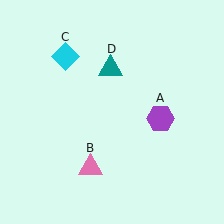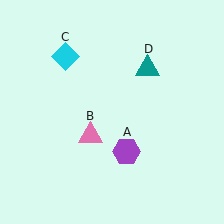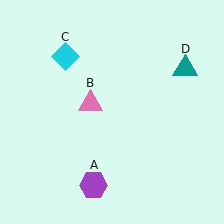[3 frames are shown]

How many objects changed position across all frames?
3 objects changed position: purple hexagon (object A), pink triangle (object B), teal triangle (object D).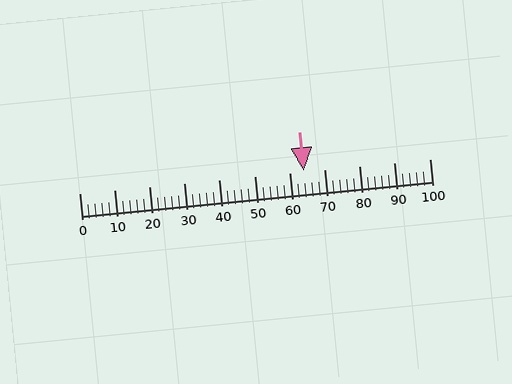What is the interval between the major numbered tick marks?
The major tick marks are spaced 10 units apart.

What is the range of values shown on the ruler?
The ruler shows values from 0 to 100.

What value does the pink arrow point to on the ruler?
The pink arrow points to approximately 64.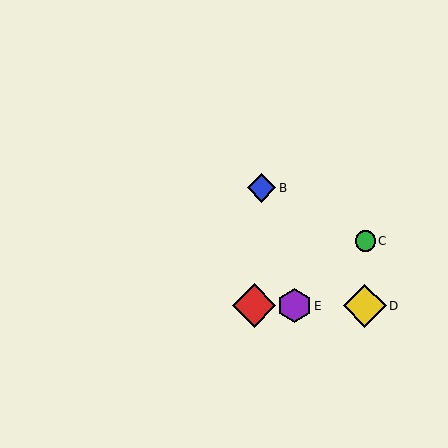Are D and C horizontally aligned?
No, D is at y≈306 and C is at y≈241.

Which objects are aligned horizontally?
Objects A, D, E are aligned horizontally.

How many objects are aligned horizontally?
3 objects (A, D, E) are aligned horizontally.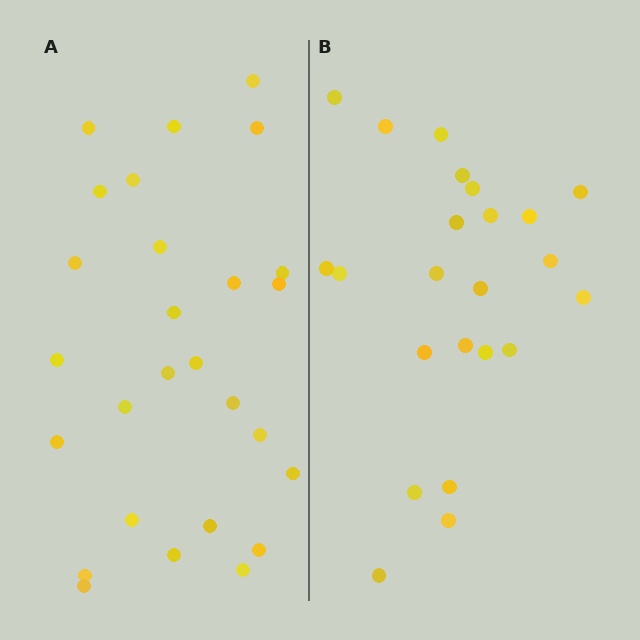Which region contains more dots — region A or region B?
Region A (the left region) has more dots.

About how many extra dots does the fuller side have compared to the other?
Region A has about 4 more dots than region B.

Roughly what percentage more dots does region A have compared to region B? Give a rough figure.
About 15% more.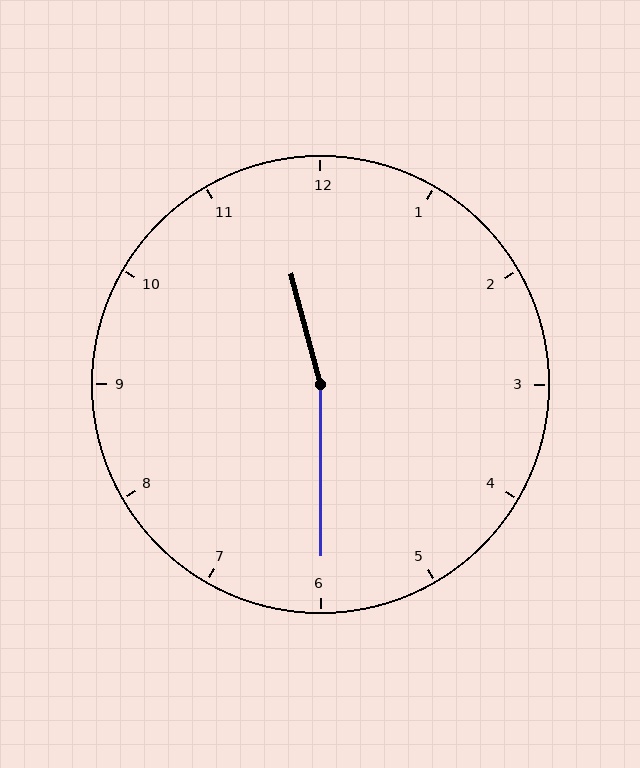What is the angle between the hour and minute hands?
Approximately 165 degrees.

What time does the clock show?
11:30.